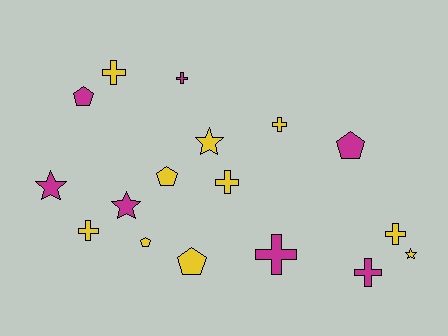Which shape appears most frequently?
Cross, with 8 objects.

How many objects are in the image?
There are 17 objects.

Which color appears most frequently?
Yellow, with 10 objects.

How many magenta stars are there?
There are 2 magenta stars.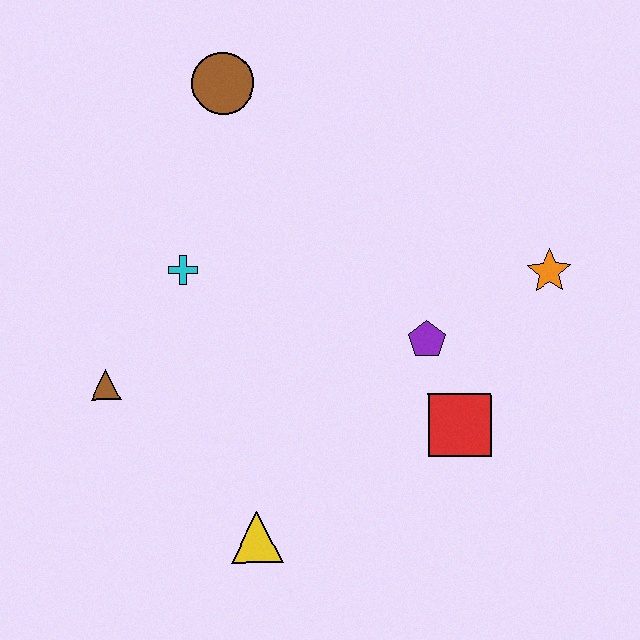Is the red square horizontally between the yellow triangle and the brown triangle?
No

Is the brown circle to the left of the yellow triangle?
Yes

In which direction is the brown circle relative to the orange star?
The brown circle is to the left of the orange star.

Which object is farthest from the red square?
The brown circle is farthest from the red square.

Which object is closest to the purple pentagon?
The red square is closest to the purple pentagon.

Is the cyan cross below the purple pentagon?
No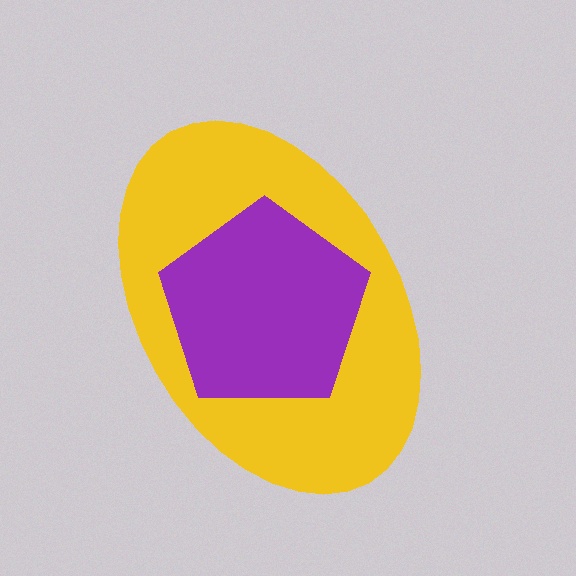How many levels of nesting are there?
2.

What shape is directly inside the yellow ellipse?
The purple pentagon.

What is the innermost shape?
The purple pentagon.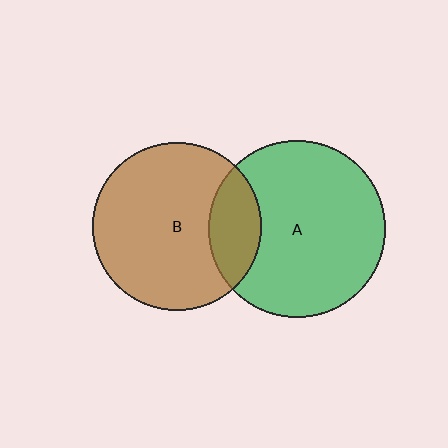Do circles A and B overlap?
Yes.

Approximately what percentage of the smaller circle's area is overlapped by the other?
Approximately 20%.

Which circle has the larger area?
Circle A (green).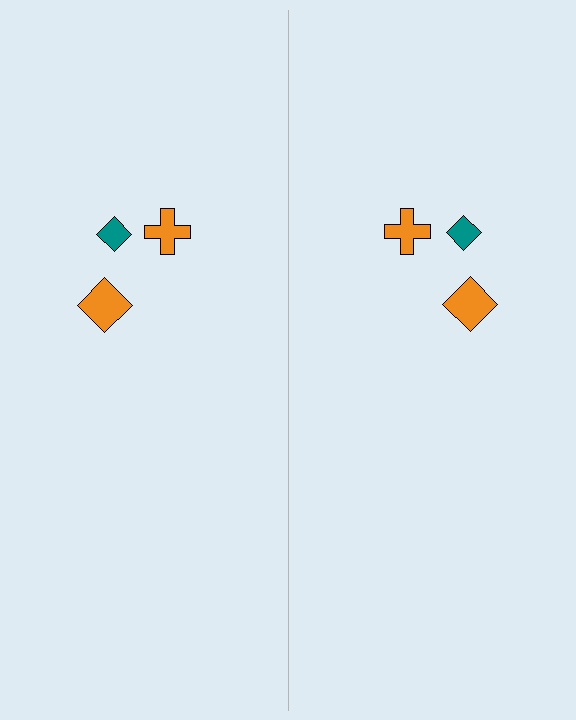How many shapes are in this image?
There are 6 shapes in this image.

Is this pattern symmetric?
Yes, this pattern has bilateral (reflection) symmetry.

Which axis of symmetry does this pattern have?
The pattern has a vertical axis of symmetry running through the center of the image.